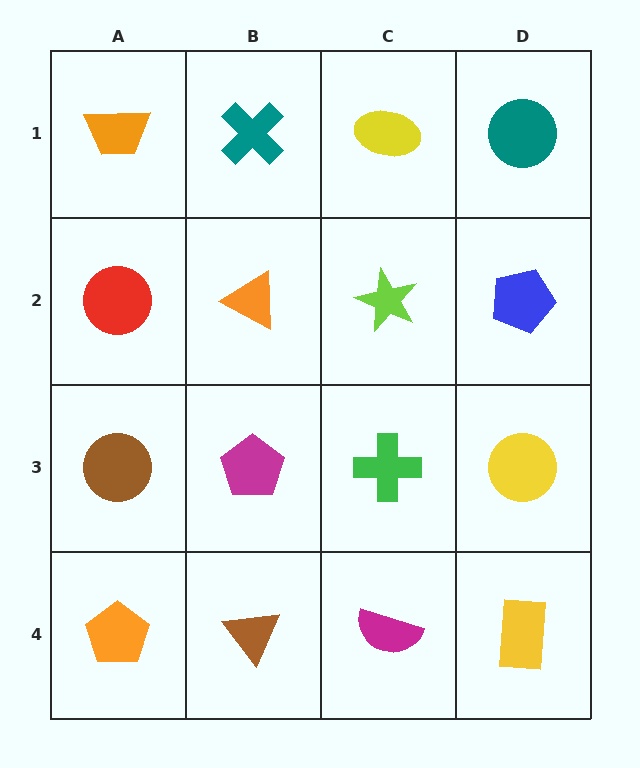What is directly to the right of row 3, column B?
A green cross.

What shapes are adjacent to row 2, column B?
A teal cross (row 1, column B), a magenta pentagon (row 3, column B), a red circle (row 2, column A), a lime star (row 2, column C).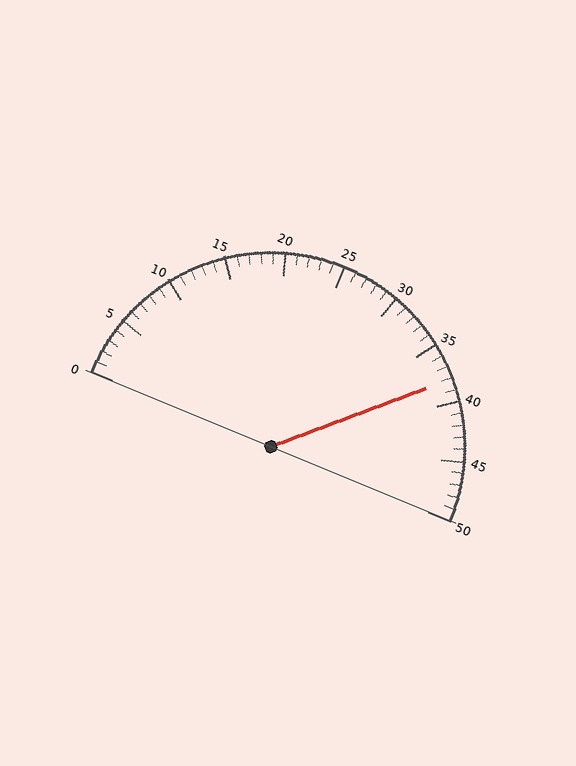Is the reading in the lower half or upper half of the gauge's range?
The reading is in the upper half of the range (0 to 50).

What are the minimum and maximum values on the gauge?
The gauge ranges from 0 to 50.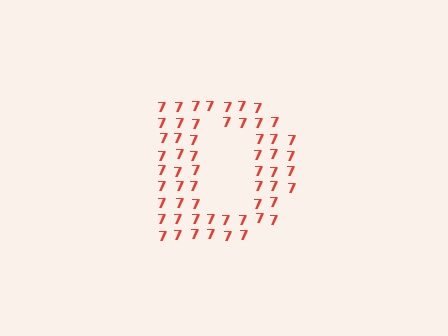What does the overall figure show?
The overall figure shows the letter D.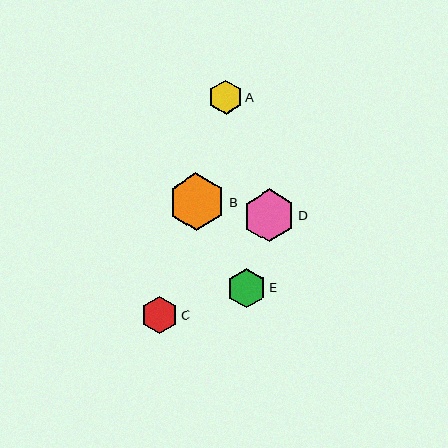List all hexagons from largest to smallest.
From largest to smallest: B, D, E, C, A.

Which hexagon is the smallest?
Hexagon A is the smallest with a size of approximately 34 pixels.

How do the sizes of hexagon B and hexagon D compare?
Hexagon B and hexagon D are approximately the same size.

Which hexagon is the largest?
Hexagon B is the largest with a size of approximately 57 pixels.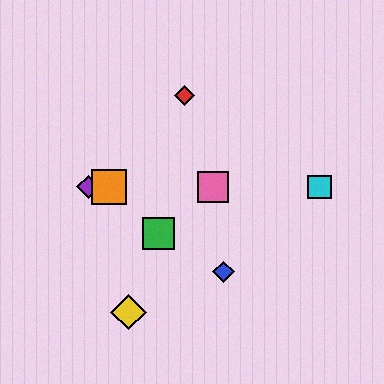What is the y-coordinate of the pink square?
The pink square is at y≈187.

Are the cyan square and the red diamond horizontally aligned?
No, the cyan square is at y≈187 and the red diamond is at y≈95.